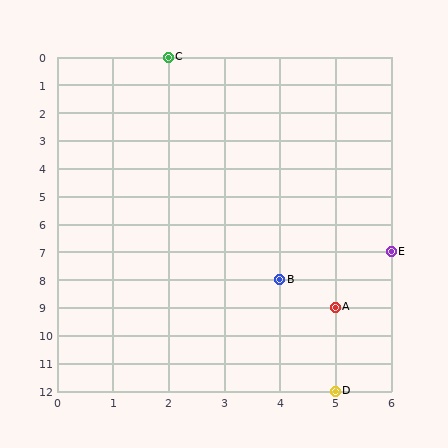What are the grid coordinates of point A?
Point A is at grid coordinates (5, 9).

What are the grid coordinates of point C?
Point C is at grid coordinates (2, 0).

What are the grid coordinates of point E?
Point E is at grid coordinates (6, 7).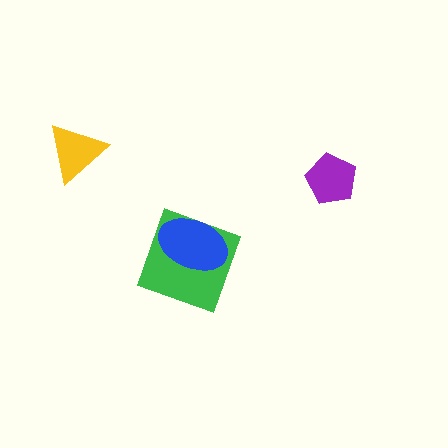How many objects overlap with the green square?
1 object overlaps with the green square.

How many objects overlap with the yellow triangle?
0 objects overlap with the yellow triangle.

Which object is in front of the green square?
The blue ellipse is in front of the green square.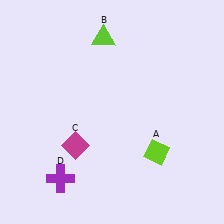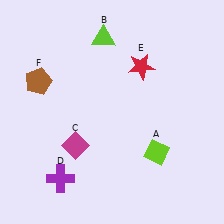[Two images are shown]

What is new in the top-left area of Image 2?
A brown pentagon (F) was added in the top-left area of Image 2.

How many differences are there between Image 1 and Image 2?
There are 2 differences between the two images.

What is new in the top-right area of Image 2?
A red star (E) was added in the top-right area of Image 2.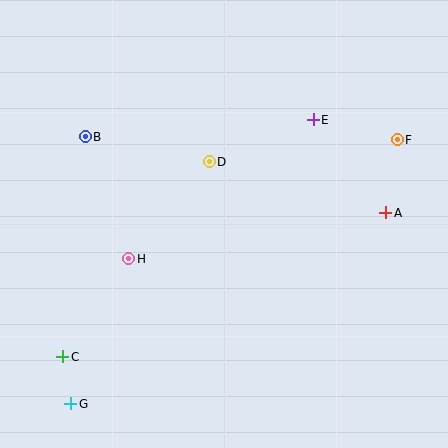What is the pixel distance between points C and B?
The distance between C and B is 221 pixels.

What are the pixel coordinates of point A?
Point A is at (386, 213).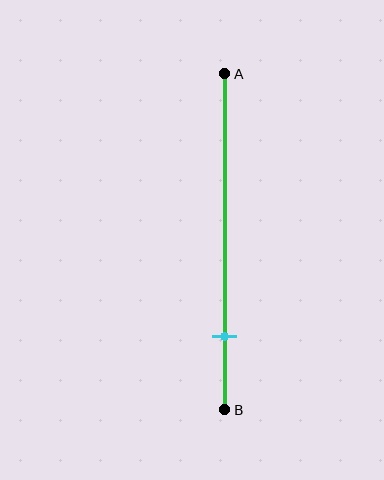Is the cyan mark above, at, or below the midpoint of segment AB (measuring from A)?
The cyan mark is below the midpoint of segment AB.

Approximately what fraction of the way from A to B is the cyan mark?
The cyan mark is approximately 80% of the way from A to B.